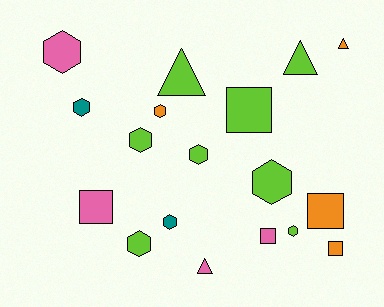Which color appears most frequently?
Lime, with 8 objects.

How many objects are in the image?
There are 18 objects.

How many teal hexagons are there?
There are 2 teal hexagons.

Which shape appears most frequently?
Hexagon, with 9 objects.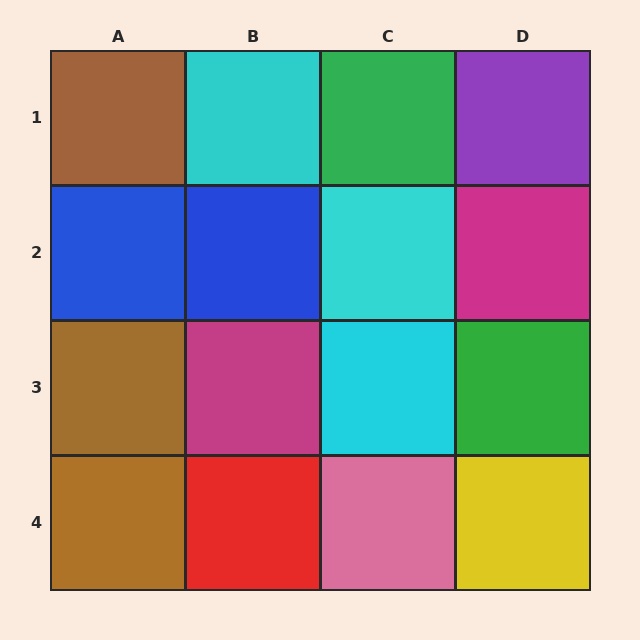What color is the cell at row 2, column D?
Magenta.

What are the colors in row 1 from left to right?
Brown, cyan, green, purple.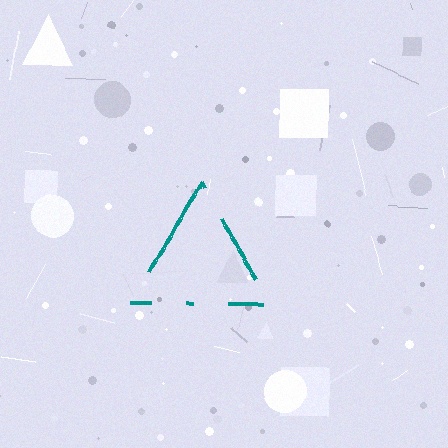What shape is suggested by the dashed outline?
The dashed outline suggests a triangle.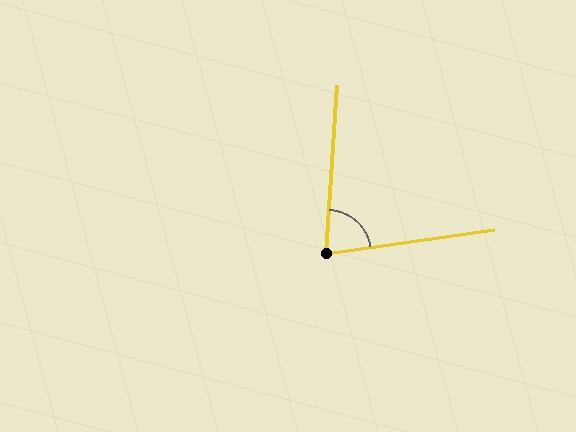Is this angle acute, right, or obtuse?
It is acute.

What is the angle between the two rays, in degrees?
Approximately 78 degrees.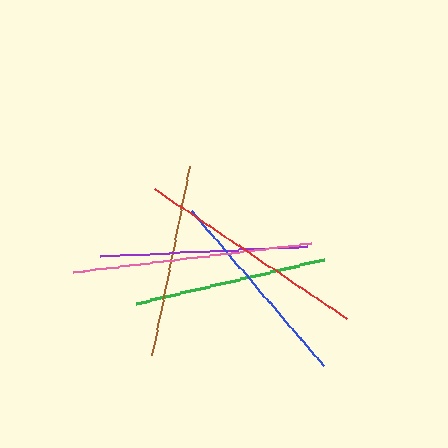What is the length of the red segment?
The red segment is approximately 232 pixels long.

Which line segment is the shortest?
The brown line is the shortest at approximately 193 pixels.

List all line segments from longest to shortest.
From longest to shortest: pink, red, purple, blue, green, brown.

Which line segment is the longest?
The pink line is the longest at approximately 241 pixels.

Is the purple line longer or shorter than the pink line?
The pink line is longer than the purple line.